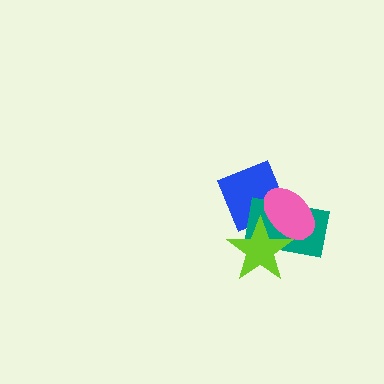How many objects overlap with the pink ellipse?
3 objects overlap with the pink ellipse.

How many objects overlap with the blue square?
3 objects overlap with the blue square.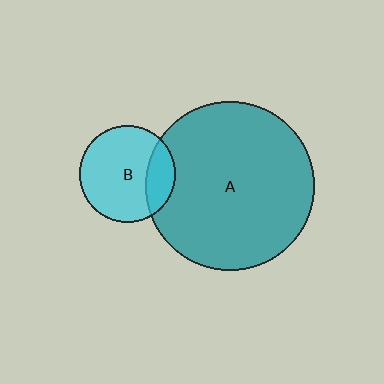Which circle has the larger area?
Circle A (teal).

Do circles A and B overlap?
Yes.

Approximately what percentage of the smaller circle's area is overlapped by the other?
Approximately 20%.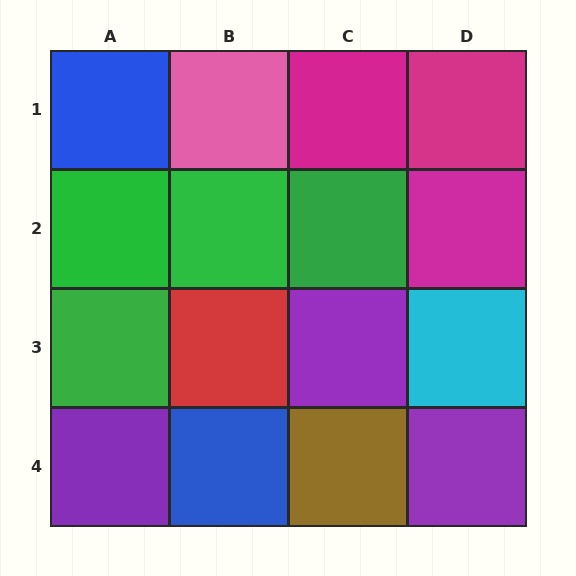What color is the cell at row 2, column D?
Magenta.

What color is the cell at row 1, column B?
Pink.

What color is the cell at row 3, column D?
Cyan.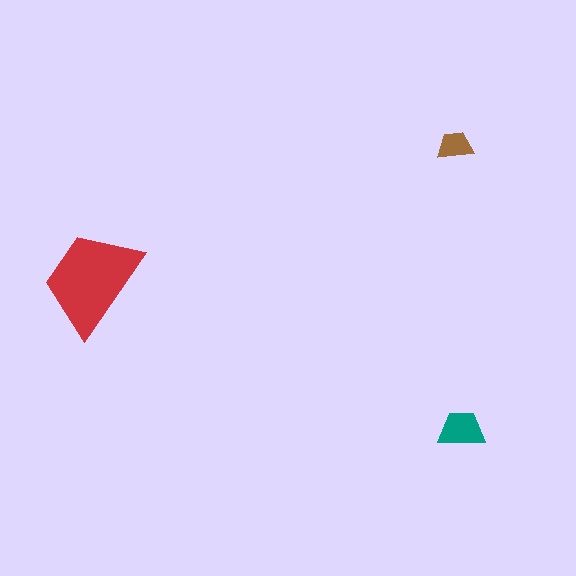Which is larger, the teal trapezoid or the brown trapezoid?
The teal one.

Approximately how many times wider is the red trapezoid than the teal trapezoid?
About 2.5 times wider.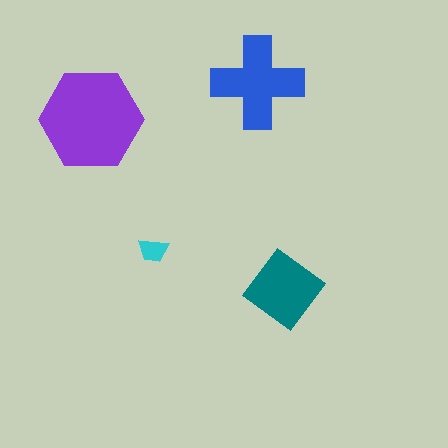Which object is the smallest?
The cyan trapezoid.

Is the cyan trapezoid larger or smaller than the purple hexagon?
Smaller.